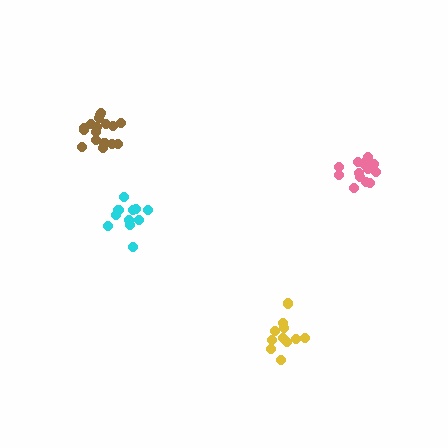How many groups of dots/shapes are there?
There are 4 groups.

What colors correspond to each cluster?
The clusters are colored: yellow, cyan, pink, brown.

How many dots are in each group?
Group 1: 11 dots, Group 2: 11 dots, Group 3: 13 dots, Group 4: 17 dots (52 total).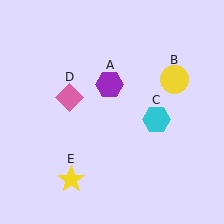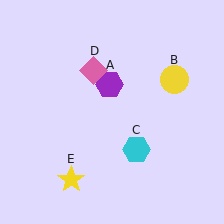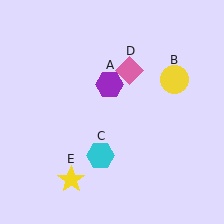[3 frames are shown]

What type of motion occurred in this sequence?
The cyan hexagon (object C), pink diamond (object D) rotated clockwise around the center of the scene.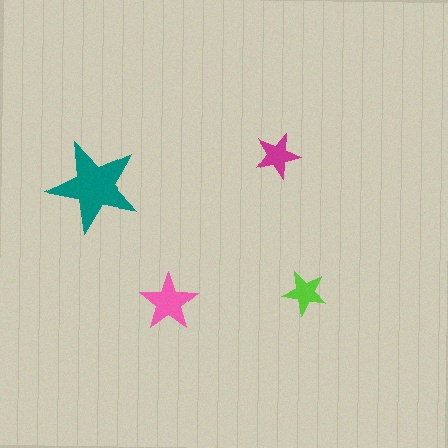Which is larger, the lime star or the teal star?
The teal one.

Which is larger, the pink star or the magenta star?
The pink one.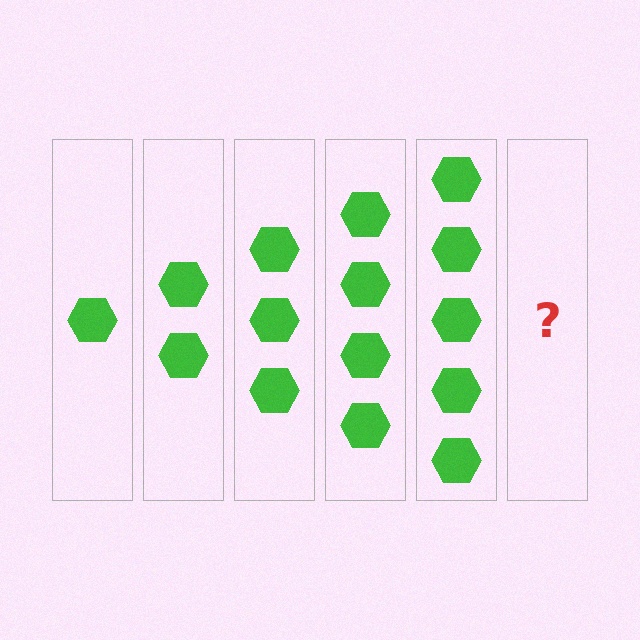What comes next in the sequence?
The next element should be 6 hexagons.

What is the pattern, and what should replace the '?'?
The pattern is that each step adds one more hexagon. The '?' should be 6 hexagons.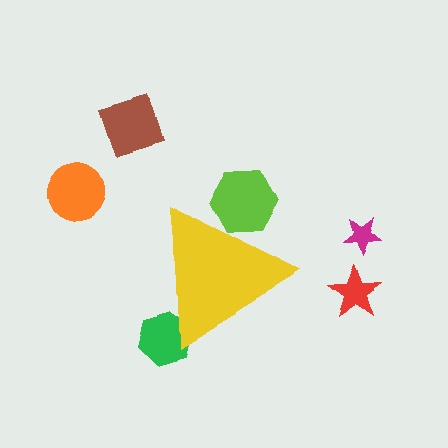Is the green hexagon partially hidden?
Yes, the green hexagon is partially hidden behind the yellow triangle.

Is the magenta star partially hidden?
No, the magenta star is fully visible.